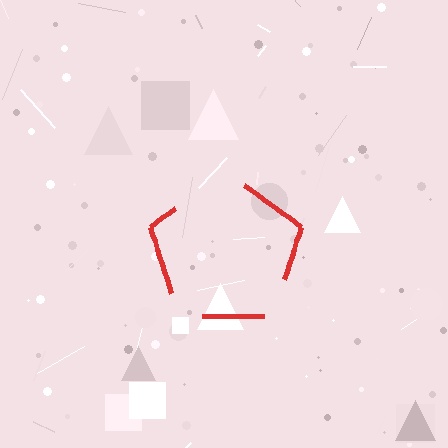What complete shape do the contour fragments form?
The contour fragments form a pentagon.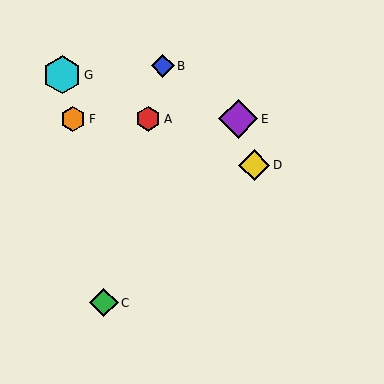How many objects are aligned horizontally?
3 objects (A, E, F) are aligned horizontally.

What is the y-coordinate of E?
Object E is at y≈119.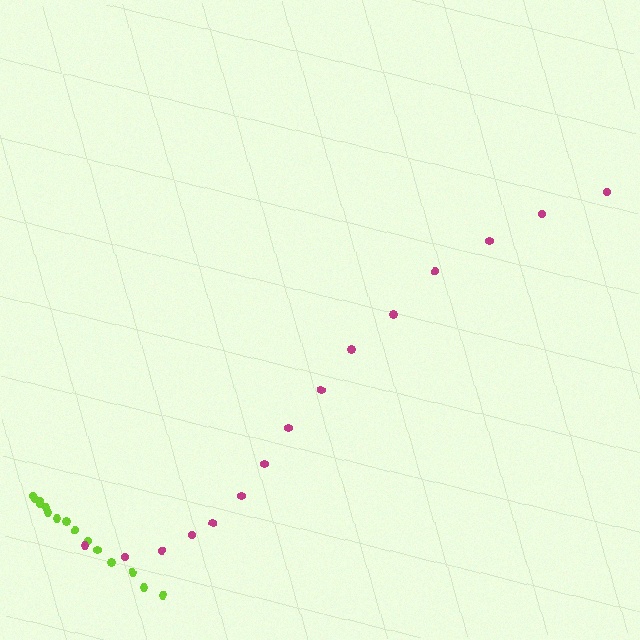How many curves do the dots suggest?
There are 2 distinct paths.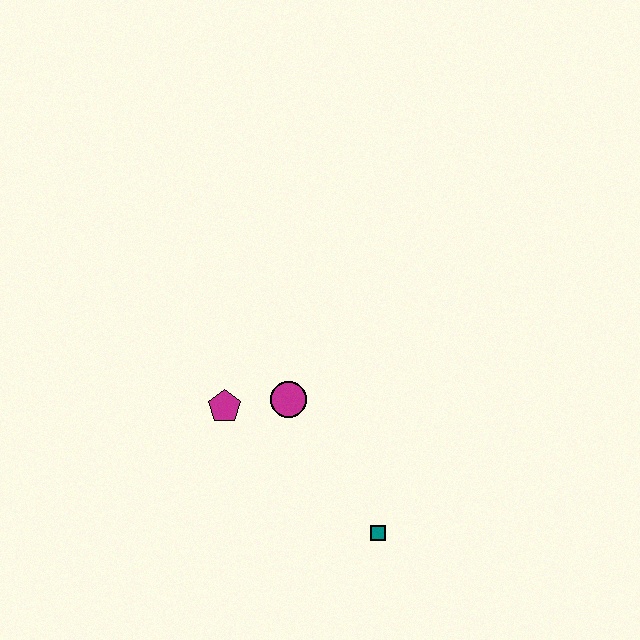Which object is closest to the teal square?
The magenta circle is closest to the teal square.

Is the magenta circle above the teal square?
Yes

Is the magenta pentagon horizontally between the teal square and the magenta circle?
No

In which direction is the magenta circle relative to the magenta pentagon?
The magenta circle is to the right of the magenta pentagon.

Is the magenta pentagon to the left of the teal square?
Yes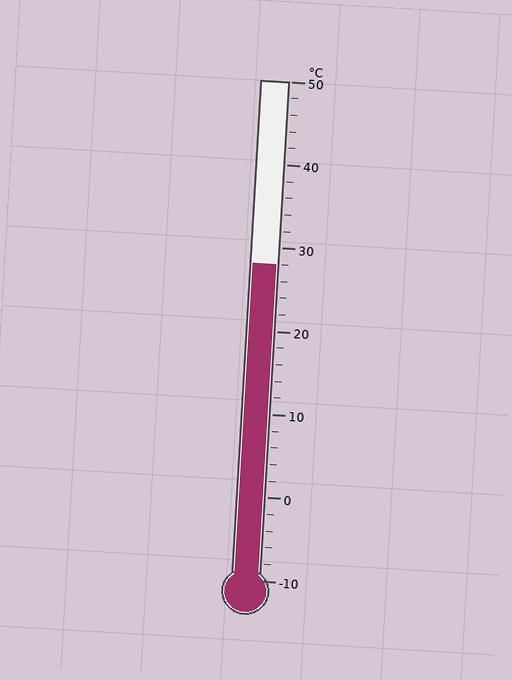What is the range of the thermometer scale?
The thermometer scale ranges from -10°C to 50°C.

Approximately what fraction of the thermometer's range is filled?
The thermometer is filled to approximately 65% of its range.